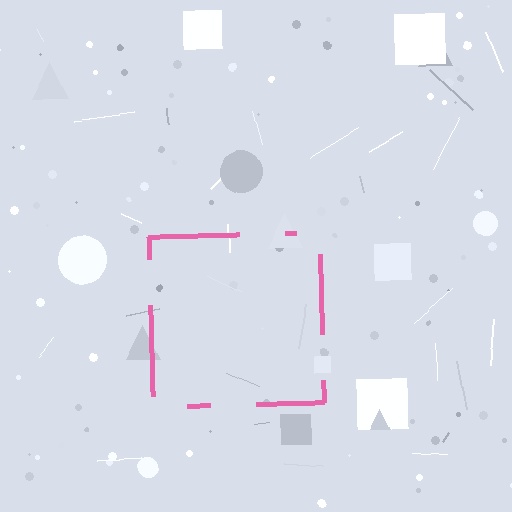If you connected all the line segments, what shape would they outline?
They would outline a square.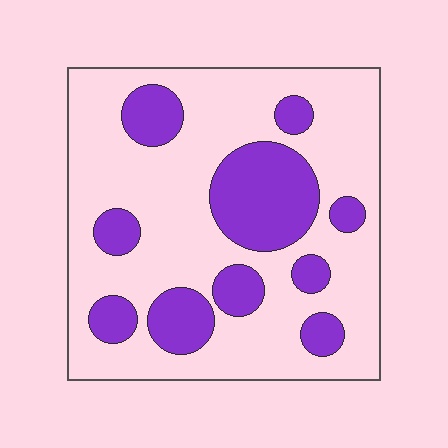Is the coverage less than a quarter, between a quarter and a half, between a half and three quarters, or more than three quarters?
Between a quarter and a half.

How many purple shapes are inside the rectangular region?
10.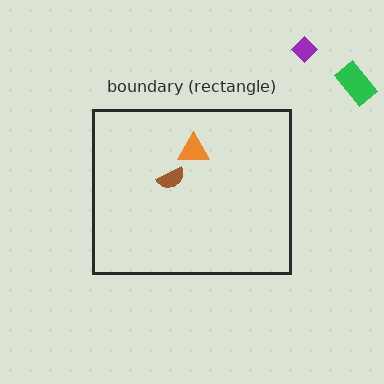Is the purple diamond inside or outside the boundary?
Outside.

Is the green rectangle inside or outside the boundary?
Outside.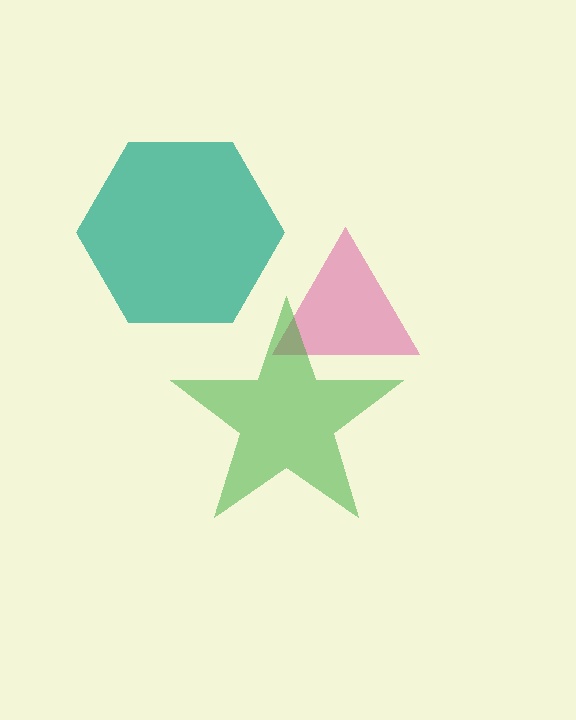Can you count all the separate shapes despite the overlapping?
Yes, there are 3 separate shapes.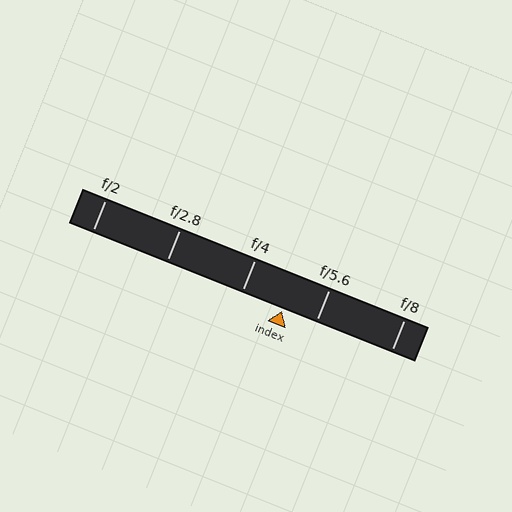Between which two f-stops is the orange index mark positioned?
The index mark is between f/4 and f/5.6.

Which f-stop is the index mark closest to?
The index mark is closest to f/5.6.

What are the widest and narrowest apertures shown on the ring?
The widest aperture shown is f/2 and the narrowest is f/8.